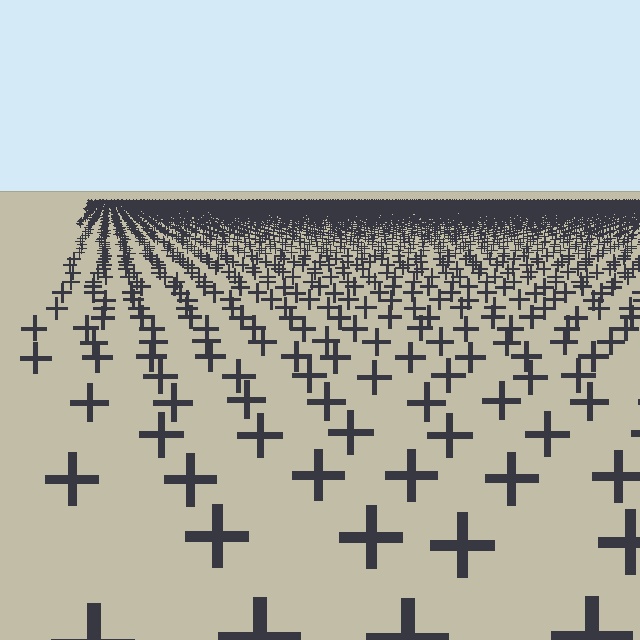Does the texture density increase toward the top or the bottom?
Density increases toward the top.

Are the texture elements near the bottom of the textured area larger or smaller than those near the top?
Larger. Near the bottom, elements are closer to the viewer and appear at a bigger on-screen size.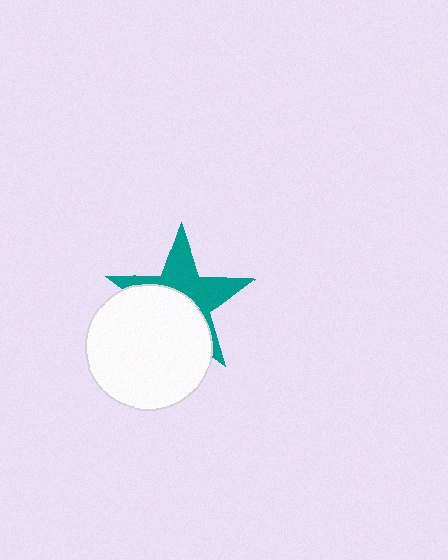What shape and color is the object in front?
The object in front is a white circle.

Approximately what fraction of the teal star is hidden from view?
Roughly 50% of the teal star is hidden behind the white circle.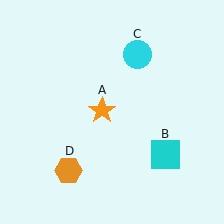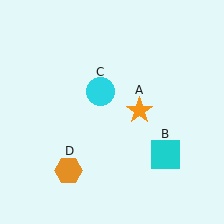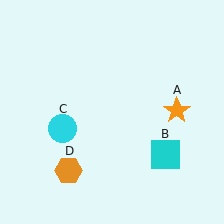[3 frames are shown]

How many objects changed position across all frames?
2 objects changed position: orange star (object A), cyan circle (object C).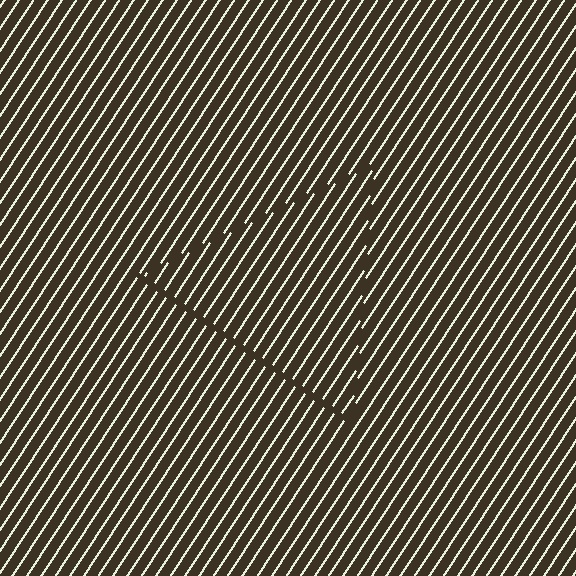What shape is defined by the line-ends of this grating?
An illusory triangle. The interior of the shape contains the same grating, shifted by half a period — the contour is defined by the phase discontinuity where line-ends from the inner and outer gratings abut.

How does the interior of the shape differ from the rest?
The interior of the shape contains the same grating, shifted by half a period — the contour is defined by the phase discontinuity where line-ends from the inner and outer gratings abut.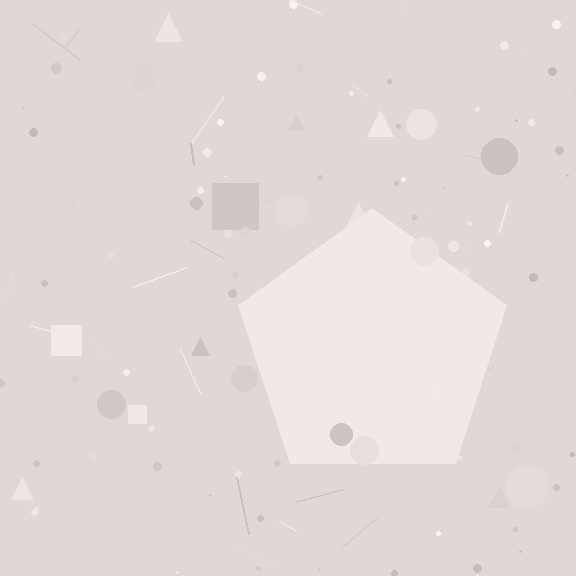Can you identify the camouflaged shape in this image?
The camouflaged shape is a pentagon.